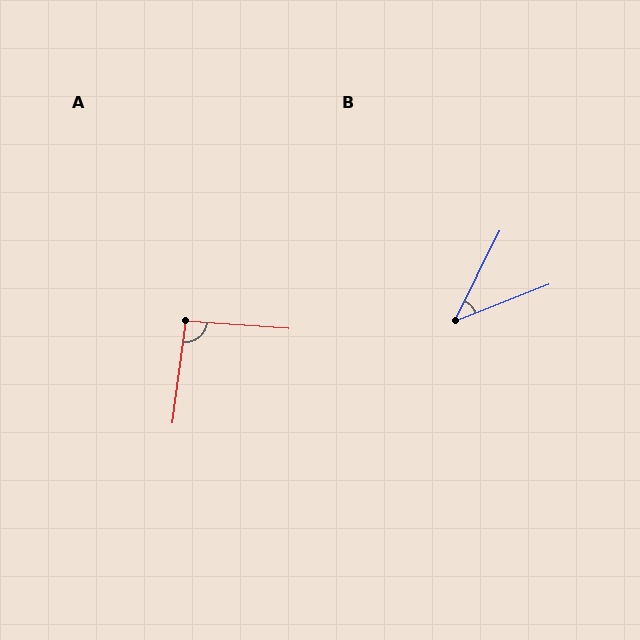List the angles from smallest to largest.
B (42°), A (93°).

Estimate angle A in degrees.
Approximately 93 degrees.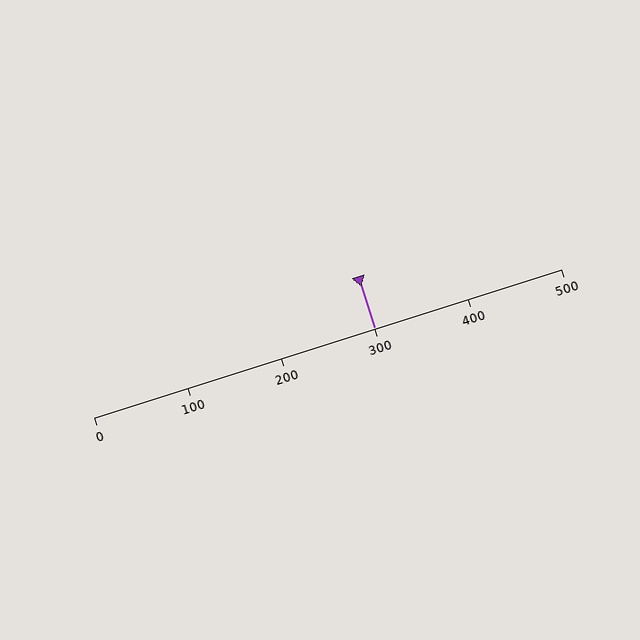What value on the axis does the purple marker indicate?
The marker indicates approximately 300.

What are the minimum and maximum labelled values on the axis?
The axis runs from 0 to 500.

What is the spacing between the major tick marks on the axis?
The major ticks are spaced 100 apart.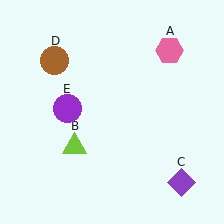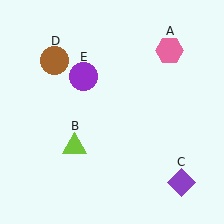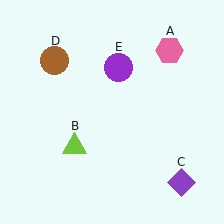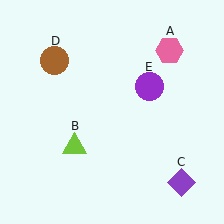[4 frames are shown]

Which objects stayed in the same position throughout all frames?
Pink hexagon (object A) and lime triangle (object B) and purple diamond (object C) and brown circle (object D) remained stationary.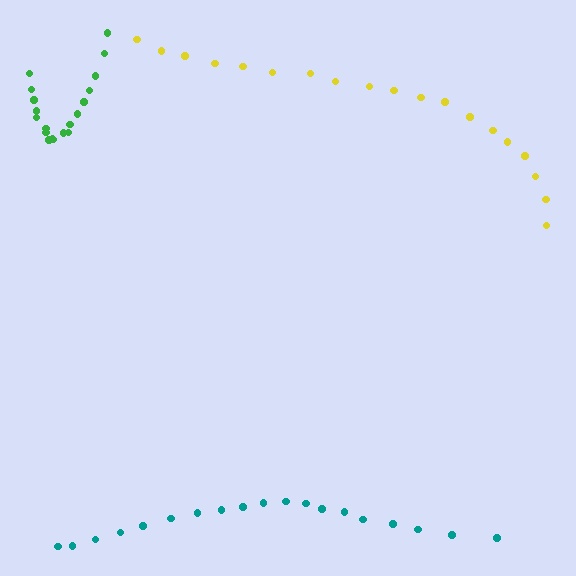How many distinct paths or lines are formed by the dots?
There are 3 distinct paths.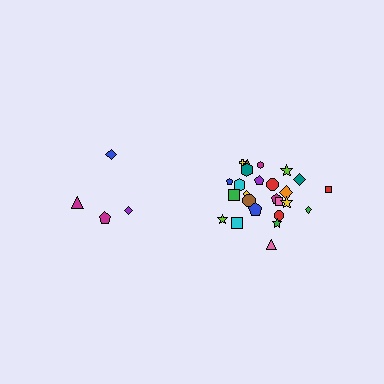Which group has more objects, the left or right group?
The right group.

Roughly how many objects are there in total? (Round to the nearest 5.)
Roughly 30 objects in total.